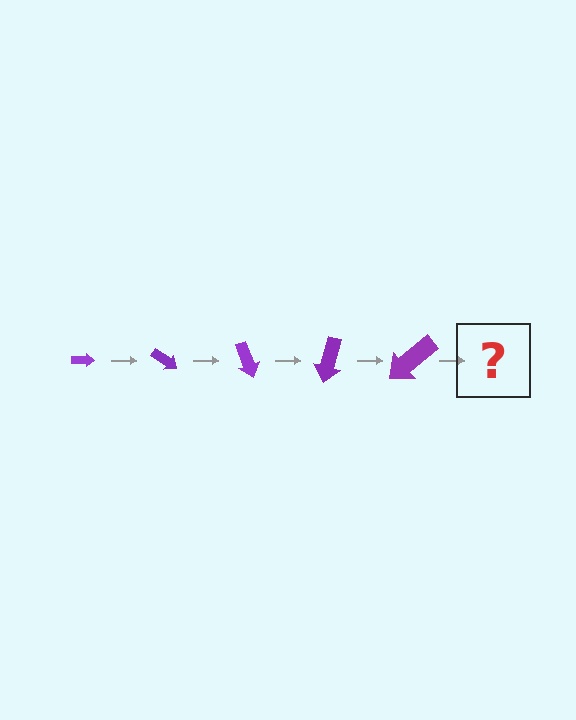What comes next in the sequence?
The next element should be an arrow, larger than the previous one and rotated 175 degrees from the start.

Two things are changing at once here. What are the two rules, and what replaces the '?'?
The two rules are that the arrow grows larger each step and it rotates 35 degrees each step. The '?' should be an arrow, larger than the previous one and rotated 175 degrees from the start.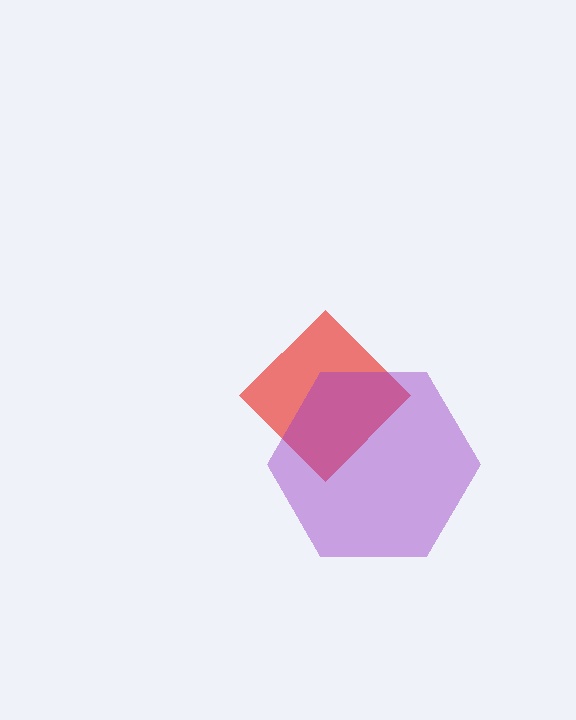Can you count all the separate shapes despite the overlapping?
Yes, there are 2 separate shapes.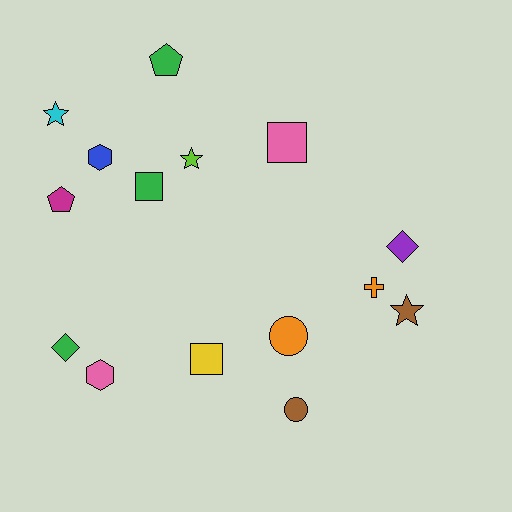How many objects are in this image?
There are 15 objects.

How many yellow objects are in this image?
There is 1 yellow object.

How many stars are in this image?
There are 3 stars.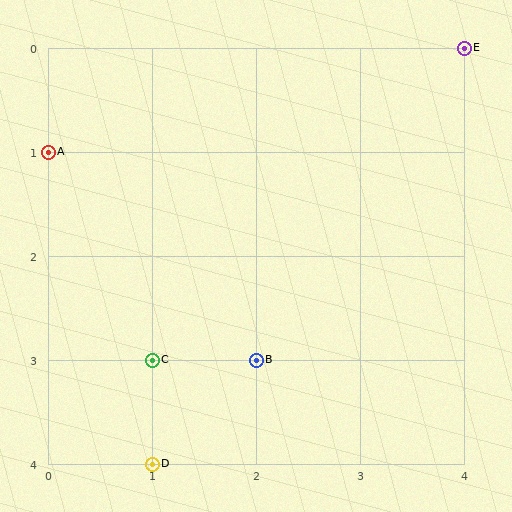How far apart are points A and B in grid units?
Points A and B are 2 columns and 2 rows apart (about 2.8 grid units diagonally).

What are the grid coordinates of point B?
Point B is at grid coordinates (2, 3).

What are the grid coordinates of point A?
Point A is at grid coordinates (0, 1).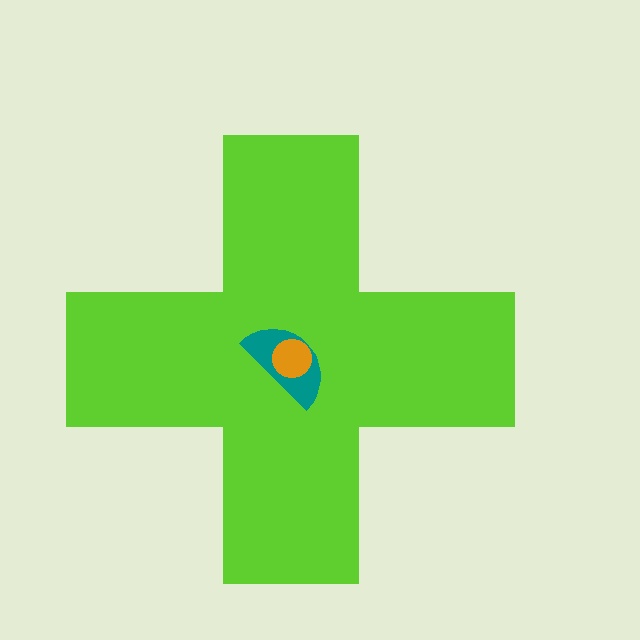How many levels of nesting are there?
3.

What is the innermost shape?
The orange circle.